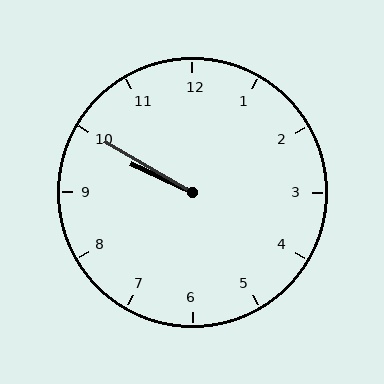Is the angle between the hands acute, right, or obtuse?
It is acute.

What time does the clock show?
9:50.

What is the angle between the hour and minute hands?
Approximately 5 degrees.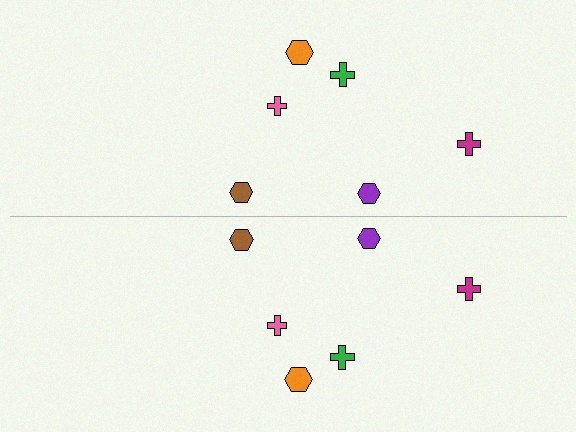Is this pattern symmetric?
Yes, this pattern has bilateral (reflection) symmetry.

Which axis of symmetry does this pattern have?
The pattern has a horizontal axis of symmetry running through the center of the image.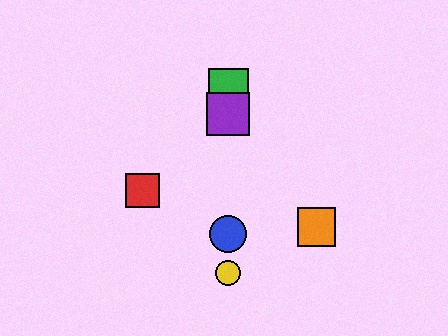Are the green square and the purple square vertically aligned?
Yes, both are at x≈228.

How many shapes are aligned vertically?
4 shapes (the blue circle, the green square, the yellow circle, the purple square) are aligned vertically.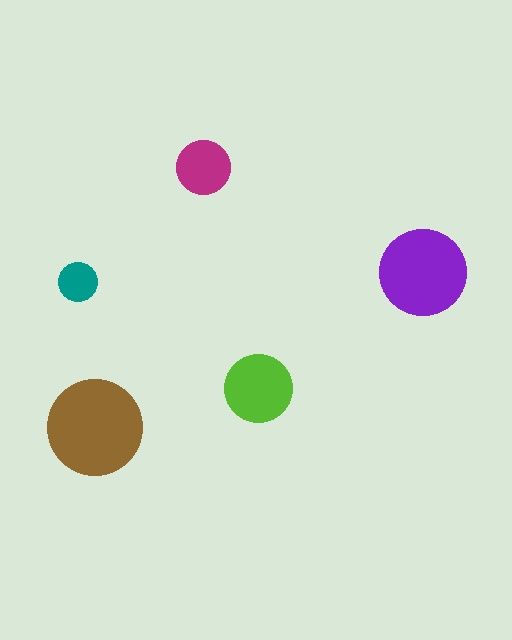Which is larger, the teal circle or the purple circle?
The purple one.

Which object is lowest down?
The brown circle is bottommost.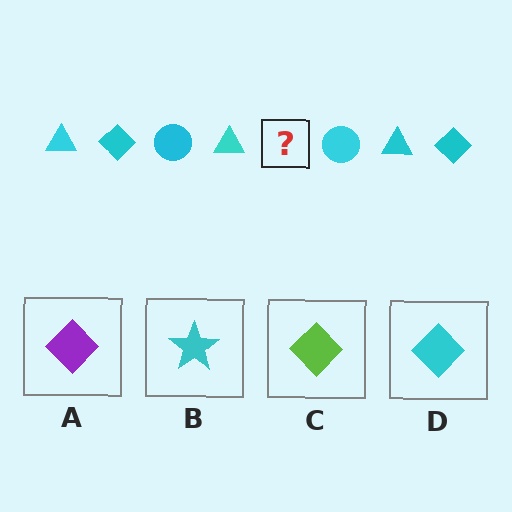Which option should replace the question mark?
Option D.